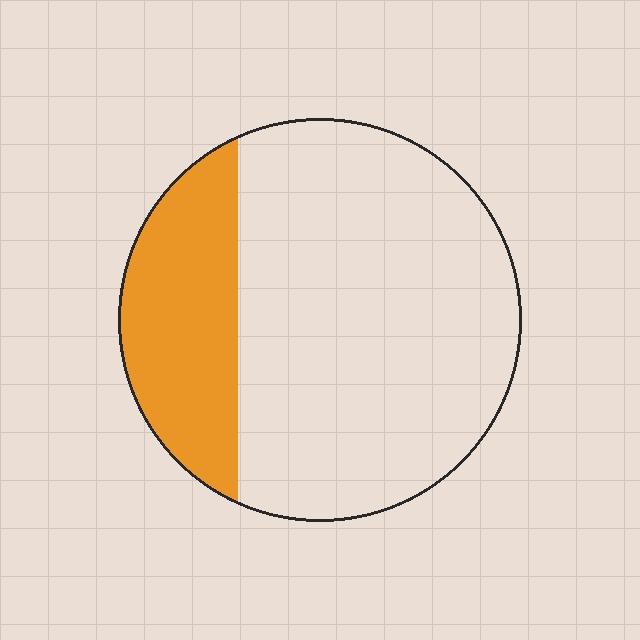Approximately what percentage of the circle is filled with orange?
Approximately 25%.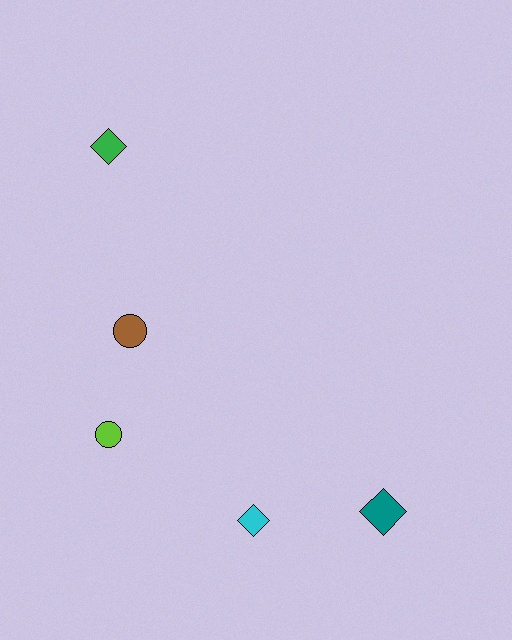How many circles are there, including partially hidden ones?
There are 2 circles.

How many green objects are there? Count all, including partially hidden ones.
There is 1 green object.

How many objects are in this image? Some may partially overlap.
There are 5 objects.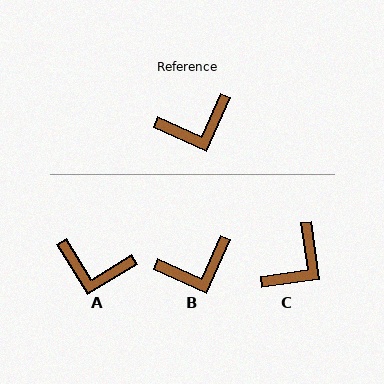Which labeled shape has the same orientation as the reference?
B.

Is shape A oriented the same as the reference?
No, it is off by about 34 degrees.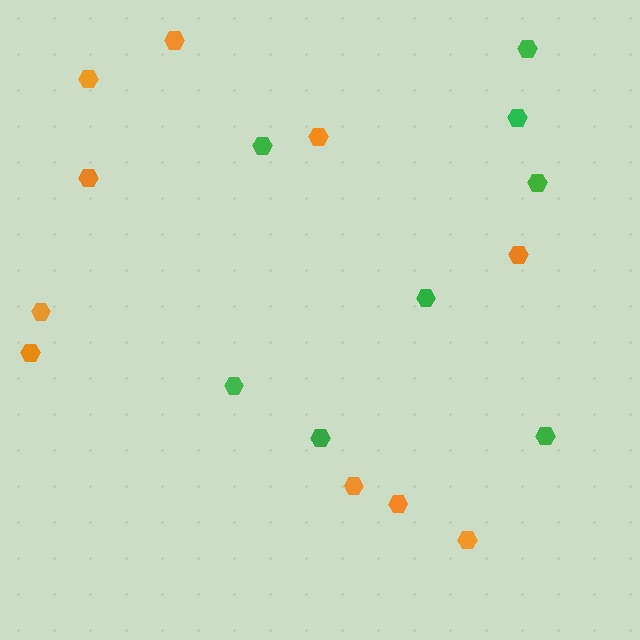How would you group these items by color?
There are 2 groups: one group of green hexagons (8) and one group of orange hexagons (10).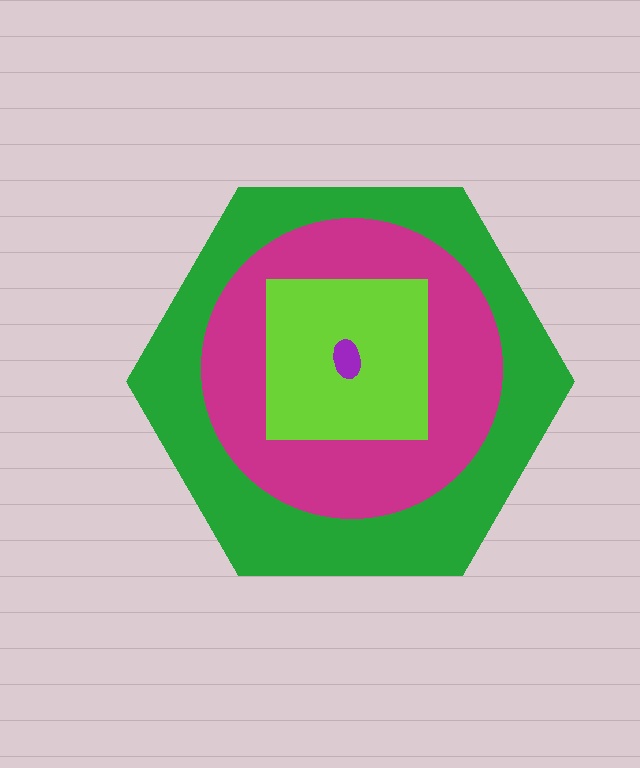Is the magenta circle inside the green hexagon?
Yes.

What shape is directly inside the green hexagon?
The magenta circle.